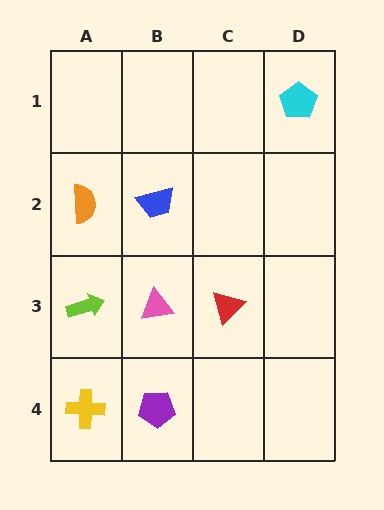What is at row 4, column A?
A yellow cross.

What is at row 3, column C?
A red triangle.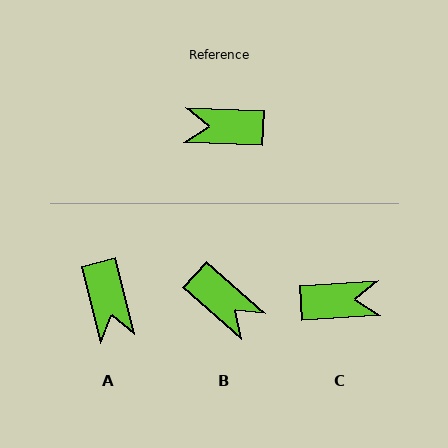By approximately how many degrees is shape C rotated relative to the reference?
Approximately 174 degrees clockwise.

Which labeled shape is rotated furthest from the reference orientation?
C, about 174 degrees away.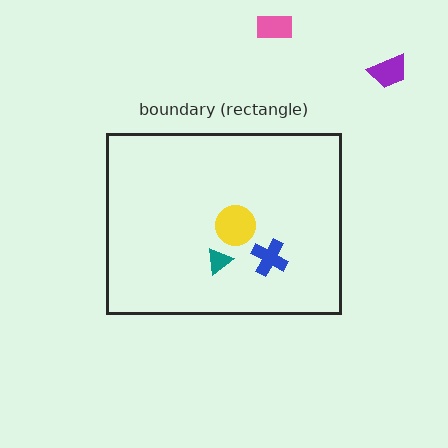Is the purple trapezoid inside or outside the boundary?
Outside.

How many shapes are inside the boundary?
3 inside, 2 outside.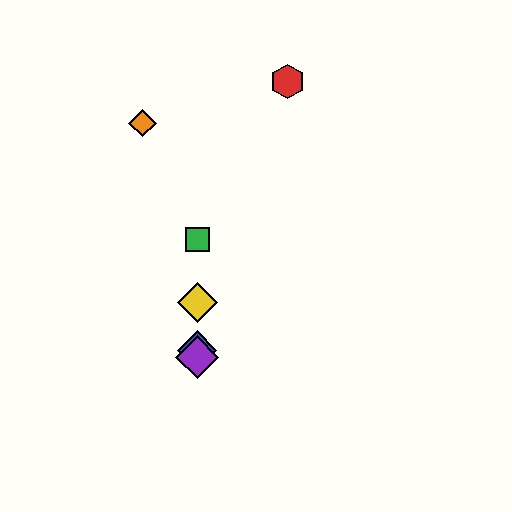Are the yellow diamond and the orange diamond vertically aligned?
No, the yellow diamond is at x≈197 and the orange diamond is at x≈142.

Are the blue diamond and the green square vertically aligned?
Yes, both are at x≈197.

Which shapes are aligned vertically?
The blue diamond, the green square, the yellow diamond, the purple diamond are aligned vertically.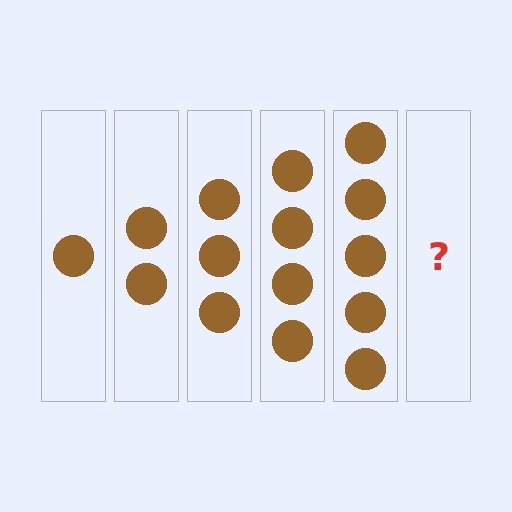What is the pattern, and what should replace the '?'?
The pattern is that each step adds one more circle. The '?' should be 6 circles.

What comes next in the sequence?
The next element should be 6 circles.